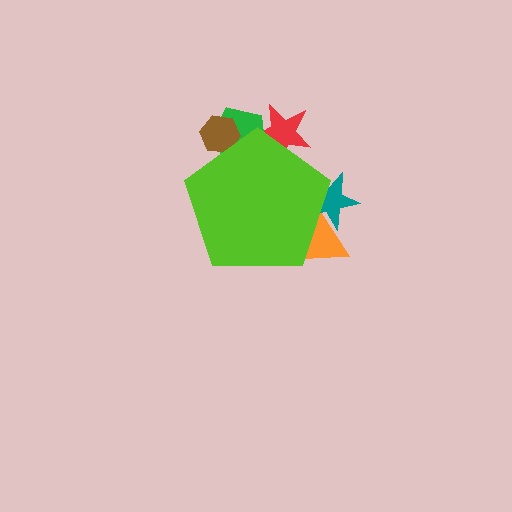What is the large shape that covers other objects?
A lime pentagon.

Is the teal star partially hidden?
Yes, the teal star is partially hidden behind the lime pentagon.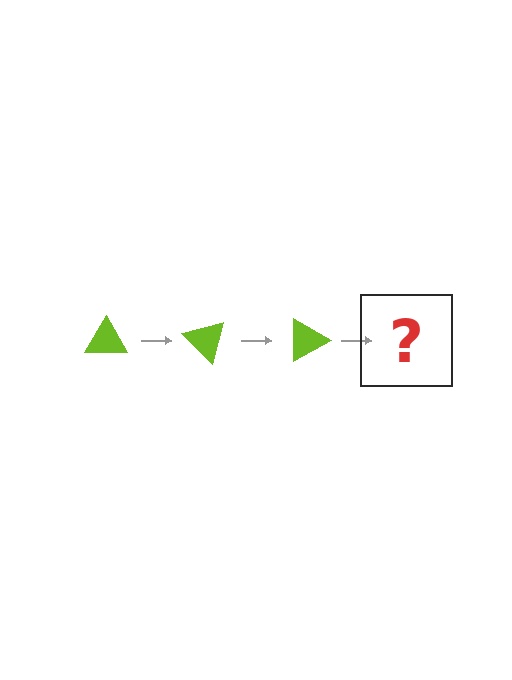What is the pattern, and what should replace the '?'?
The pattern is that the triangle rotates 45 degrees each step. The '?' should be a lime triangle rotated 135 degrees.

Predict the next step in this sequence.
The next step is a lime triangle rotated 135 degrees.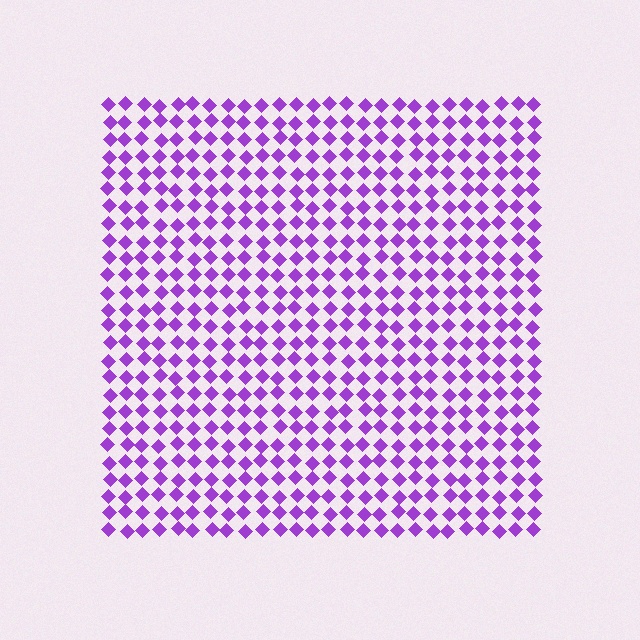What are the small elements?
The small elements are diamonds.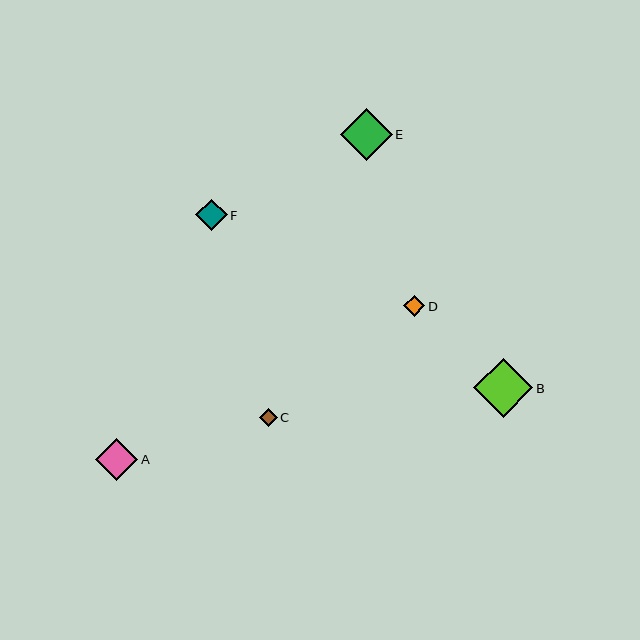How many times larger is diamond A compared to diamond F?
Diamond A is approximately 1.4 times the size of diamond F.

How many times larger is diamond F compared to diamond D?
Diamond F is approximately 1.5 times the size of diamond D.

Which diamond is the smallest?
Diamond C is the smallest with a size of approximately 18 pixels.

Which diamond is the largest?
Diamond B is the largest with a size of approximately 59 pixels.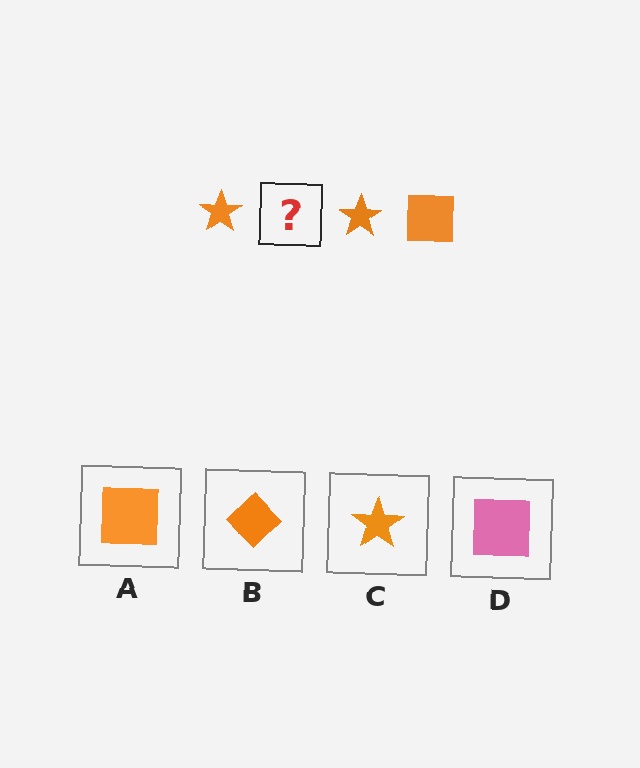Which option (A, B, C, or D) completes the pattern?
A.